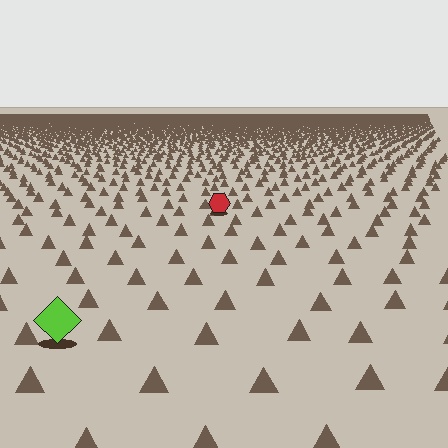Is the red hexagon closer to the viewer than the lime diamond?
No. The lime diamond is closer — you can tell from the texture gradient: the ground texture is coarser near it.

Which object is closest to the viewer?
The lime diamond is closest. The texture marks near it are larger and more spread out.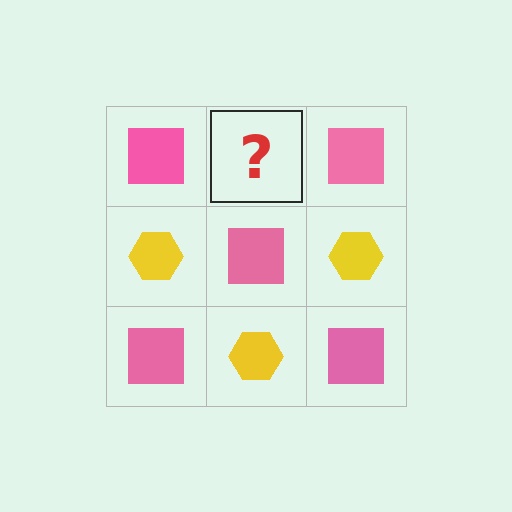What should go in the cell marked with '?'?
The missing cell should contain a yellow hexagon.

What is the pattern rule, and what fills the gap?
The rule is that it alternates pink square and yellow hexagon in a checkerboard pattern. The gap should be filled with a yellow hexagon.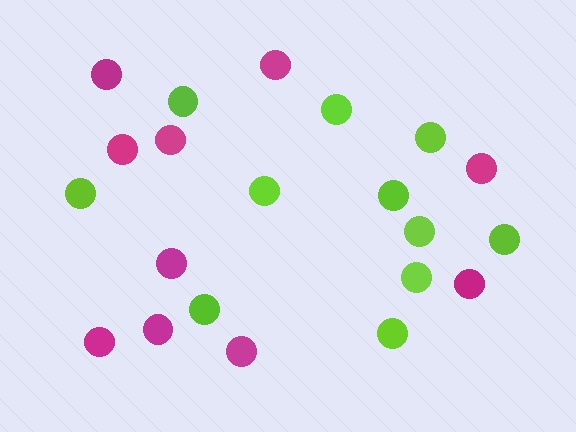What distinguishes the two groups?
There are 2 groups: one group of magenta circles (10) and one group of lime circles (11).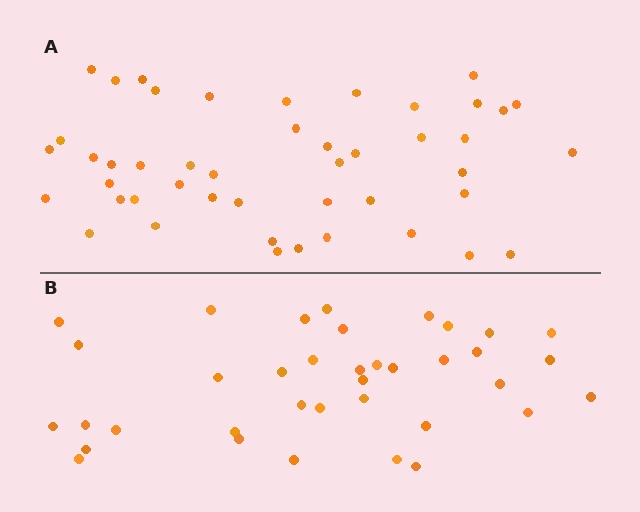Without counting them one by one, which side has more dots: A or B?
Region A (the top region) has more dots.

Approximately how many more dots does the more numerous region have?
Region A has roughly 8 or so more dots than region B.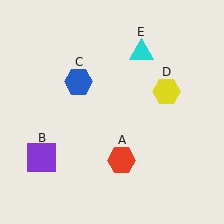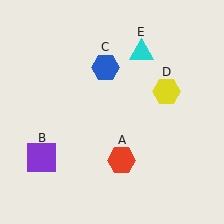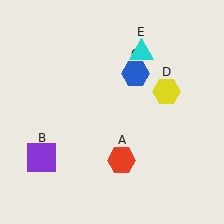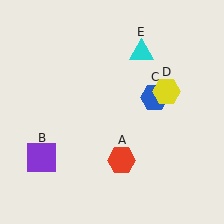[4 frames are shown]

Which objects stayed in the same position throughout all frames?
Red hexagon (object A) and purple square (object B) and yellow hexagon (object D) and cyan triangle (object E) remained stationary.